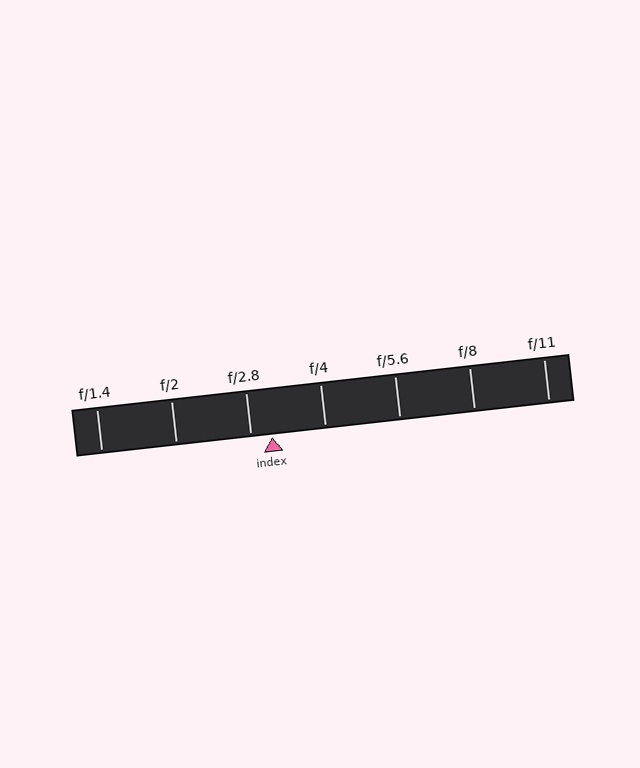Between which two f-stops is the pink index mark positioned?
The index mark is between f/2.8 and f/4.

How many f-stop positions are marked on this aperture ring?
There are 7 f-stop positions marked.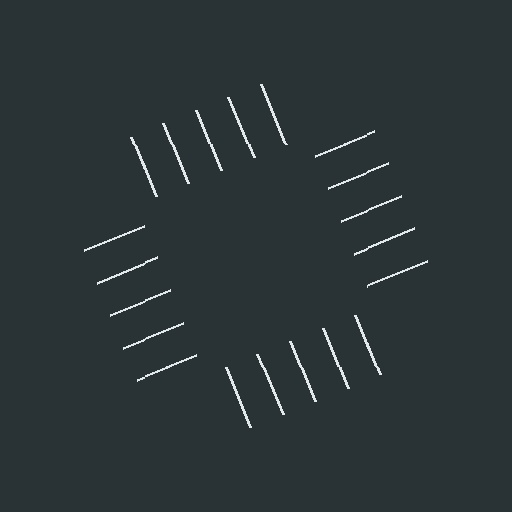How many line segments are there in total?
20 — 5 along each of the 4 edges.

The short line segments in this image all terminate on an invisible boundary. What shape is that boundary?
An illusory square — the line segments terminate on its edges but no continuous stroke is drawn.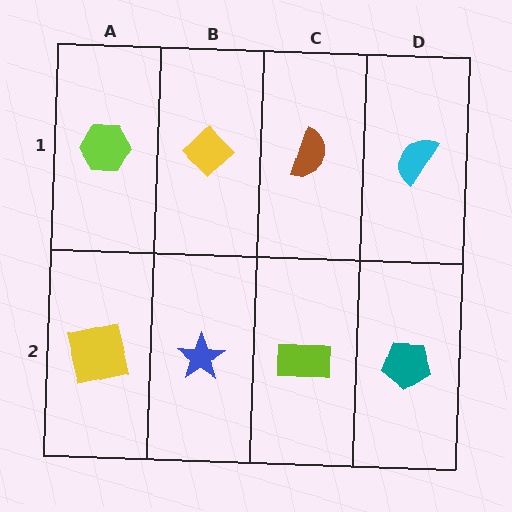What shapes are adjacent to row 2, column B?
A yellow diamond (row 1, column B), a yellow square (row 2, column A), a lime rectangle (row 2, column C).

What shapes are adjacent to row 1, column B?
A blue star (row 2, column B), a lime hexagon (row 1, column A), a brown semicircle (row 1, column C).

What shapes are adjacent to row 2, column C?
A brown semicircle (row 1, column C), a blue star (row 2, column B), a teal pentagon (row 2, column D).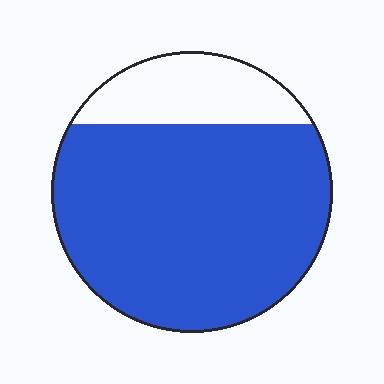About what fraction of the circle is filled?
About four fifths (4/5).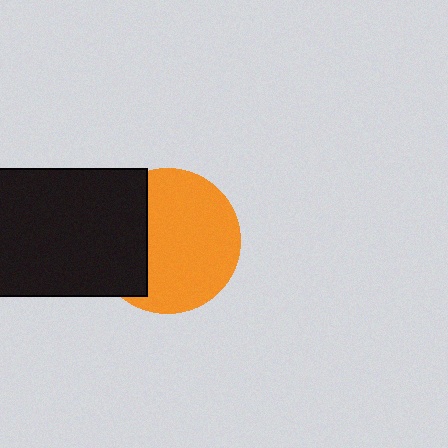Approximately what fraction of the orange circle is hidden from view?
Roughly 32% of the orange circle is hidden behind the black rectangle.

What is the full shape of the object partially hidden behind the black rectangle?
The partially hidden object is an orange circle.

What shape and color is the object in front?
The object in front is a black rectangle.